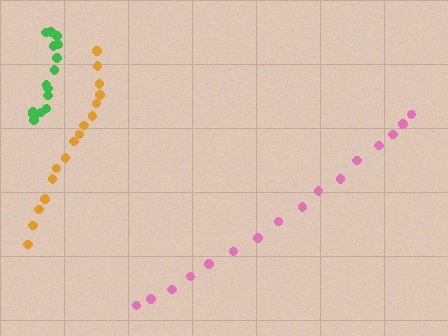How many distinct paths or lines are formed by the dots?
There are 3 distinct paths.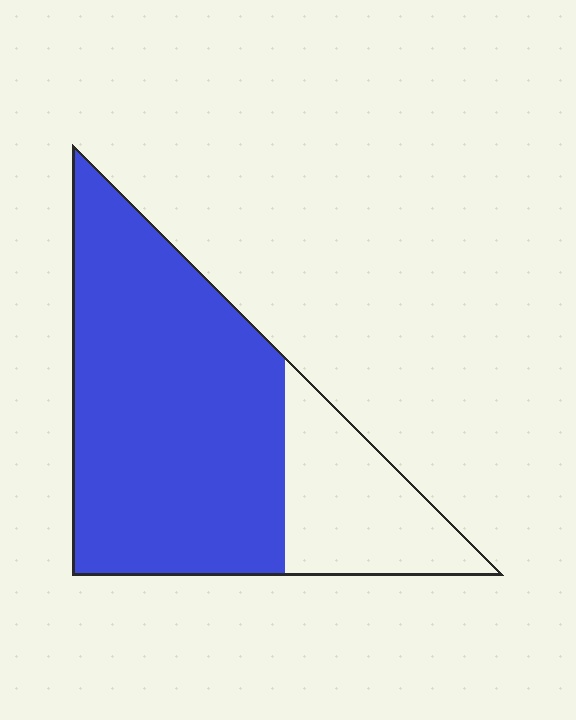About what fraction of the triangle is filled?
About three quarters (3/4).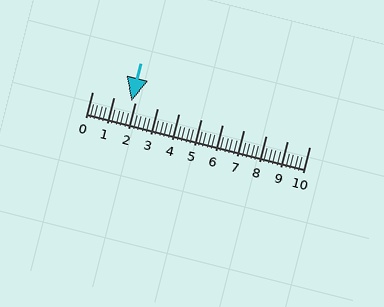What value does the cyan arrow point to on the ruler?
The cyan arrow points to approximately 1.8.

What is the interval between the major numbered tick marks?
The major tick marks are spaced 1 units apart.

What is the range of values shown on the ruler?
The ruler shows values from 0 to 10.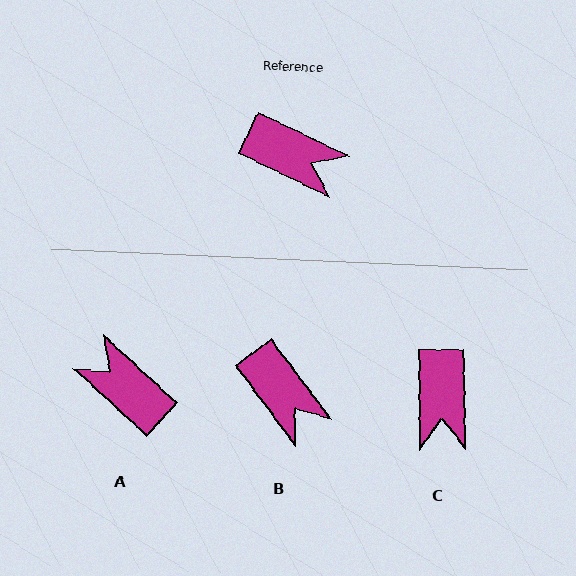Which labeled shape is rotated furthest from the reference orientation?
A, about 163 degrees away.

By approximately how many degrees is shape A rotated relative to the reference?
Approximately 163 degrees counter-clockwise.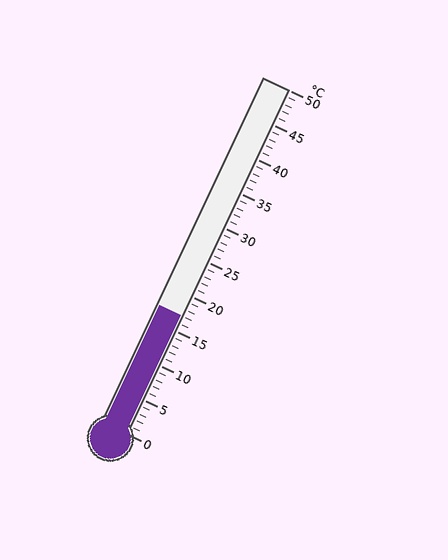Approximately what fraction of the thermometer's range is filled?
The thermometer is filled to approximately 35% of its range.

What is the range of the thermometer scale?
The thermometer scale ranges from 0°C to 50°C.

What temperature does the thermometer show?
The thermometer shows approximately 17°C.